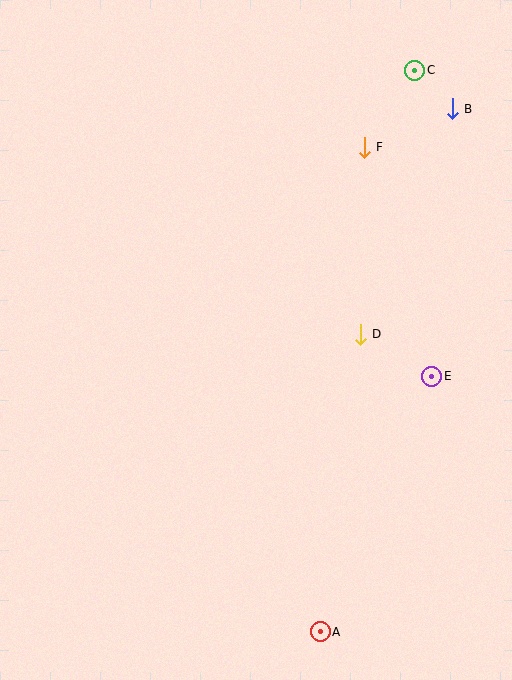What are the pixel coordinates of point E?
Point E is at (432, 376).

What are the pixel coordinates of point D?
Point D is at (360, 334).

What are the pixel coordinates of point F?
Point F is at (364, 147).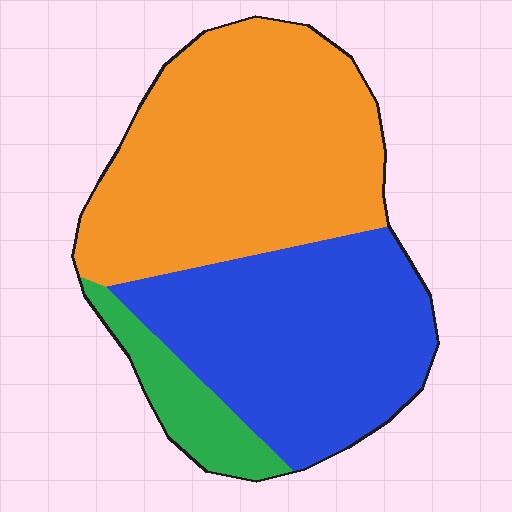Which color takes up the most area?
Orange, at roughly 50%.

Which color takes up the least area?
Green, at roughly 10%.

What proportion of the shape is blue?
Blue takes up about two fifths (2/5) of the shape.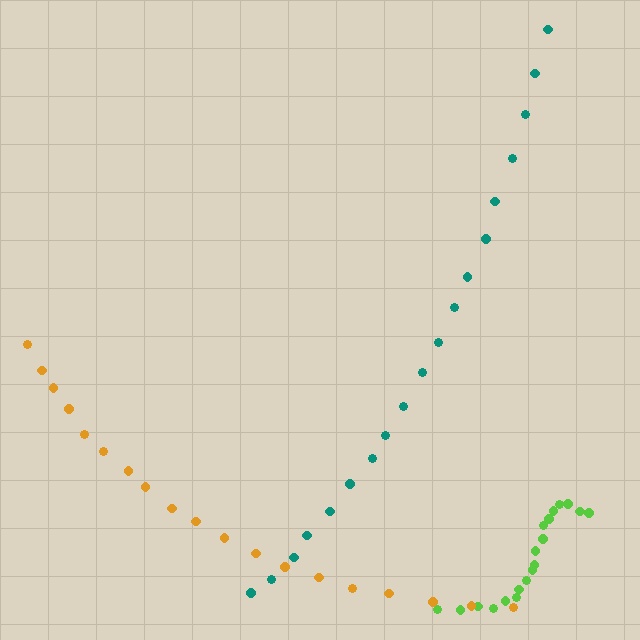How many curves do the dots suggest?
There are 3 distinct paths.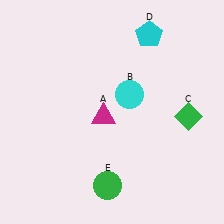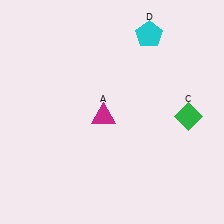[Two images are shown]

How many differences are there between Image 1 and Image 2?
There are 2 differences between the two images.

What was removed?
The green circle (E), the cyan circle (B) were removed in Image 2.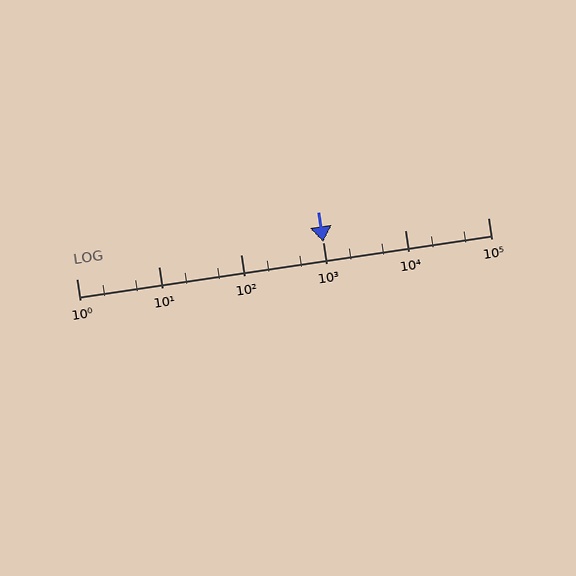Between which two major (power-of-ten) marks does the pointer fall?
The pointer is between 1000 and 10000.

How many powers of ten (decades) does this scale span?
The scale spans 5 decades, from 1 to 100000.